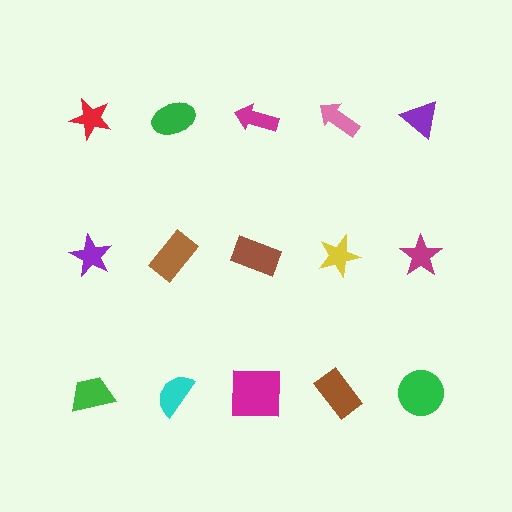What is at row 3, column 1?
A green trapezoid.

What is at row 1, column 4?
A pink arrow.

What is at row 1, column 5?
A purple triangle.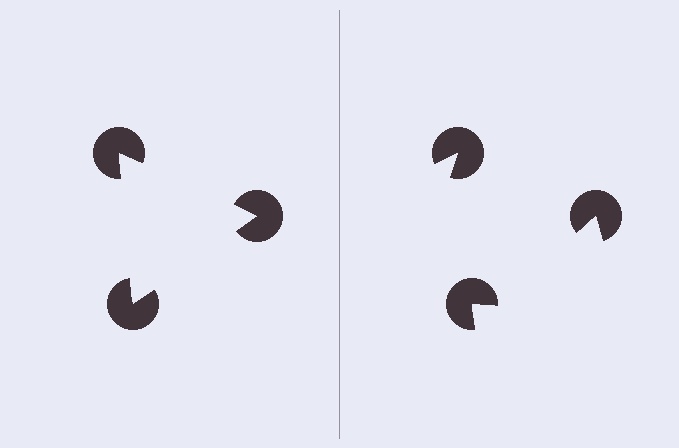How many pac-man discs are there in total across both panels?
6 — 3 on each side.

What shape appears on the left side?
An illusory triangle.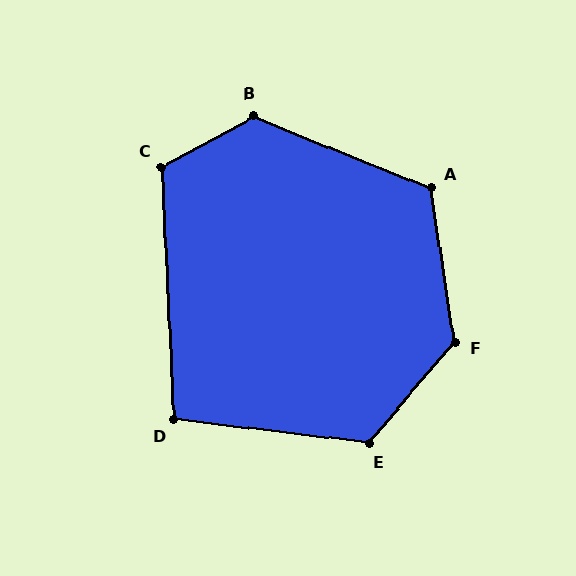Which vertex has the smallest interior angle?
D, at approximately 99 degrees.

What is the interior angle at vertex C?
Approximately 116 degrees (obtuse).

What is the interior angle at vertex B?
Approximately 129 degrees (obtuse).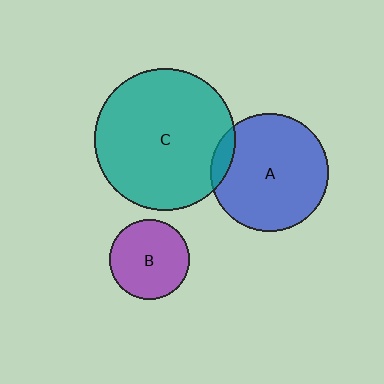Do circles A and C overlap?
Yes.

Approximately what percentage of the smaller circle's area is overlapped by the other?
Approximately 10%.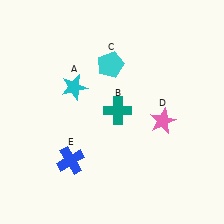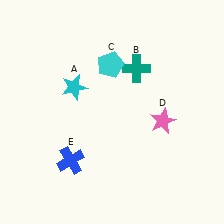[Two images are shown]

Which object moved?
The teal cross (B) moved up.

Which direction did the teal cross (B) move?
The teal cross (B) moved up.